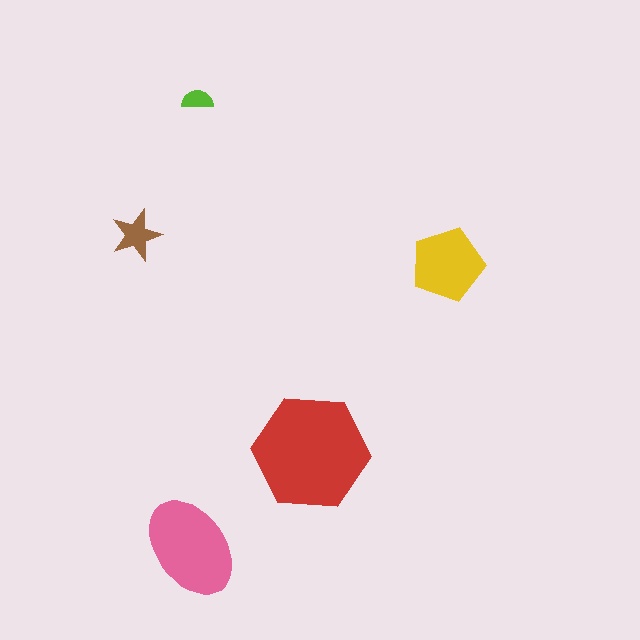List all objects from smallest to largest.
The lime semicircle, the brown star, the yellow pentagon, the pink ellipse, the red hexagon.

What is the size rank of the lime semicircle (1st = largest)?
5th.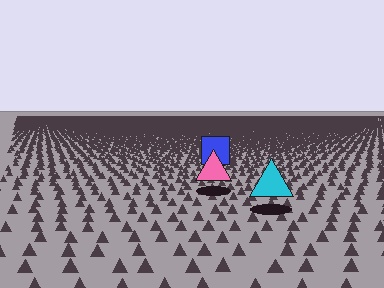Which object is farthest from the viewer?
The blue square is farthest from the viewer. It appears smaller and the ground texture around it is denser.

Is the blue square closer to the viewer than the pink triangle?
No. The pink triangle is closer — you can tell from the texture gradient: the ground texture is coarser near it.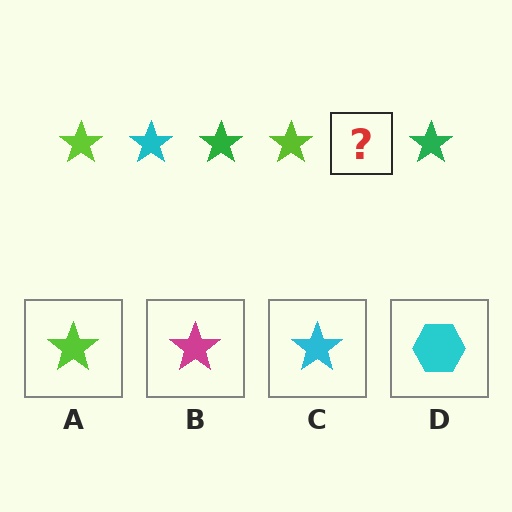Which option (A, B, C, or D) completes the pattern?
C.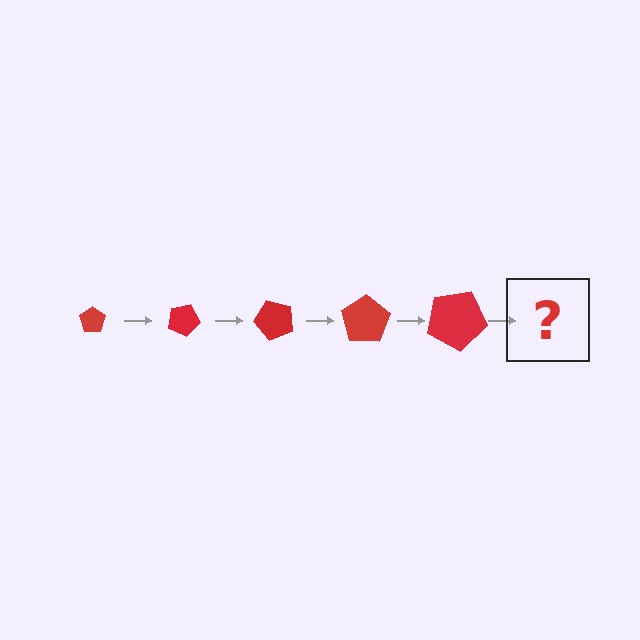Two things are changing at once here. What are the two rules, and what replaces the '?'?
The two rules are that the pentagon grows larger each step and it rotates 25 degrees each step. The '?' should be a pentagon, larger than the previous one and rotated 125 degrees from the start.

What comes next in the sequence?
The next element should be a pentagon, larger than the previous one and rotated 125 degrees from the start.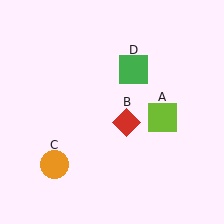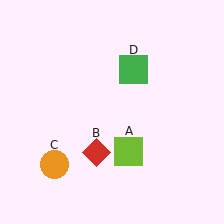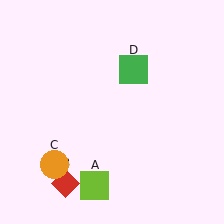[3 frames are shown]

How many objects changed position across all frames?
2 objects changed position: lime square (object A), red diamond (object B).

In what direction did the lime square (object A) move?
The lime square (object A) moved down and to the left.